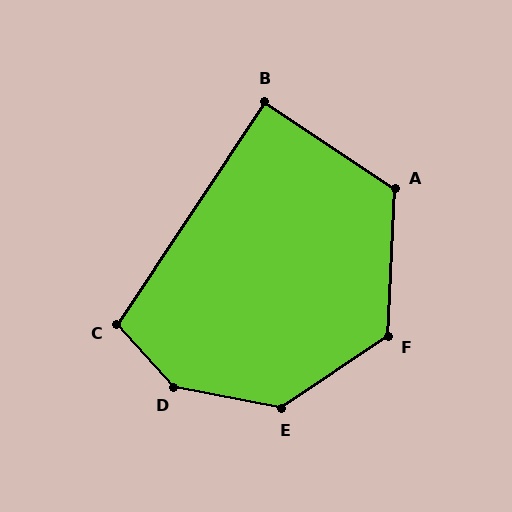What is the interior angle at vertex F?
Approximately 127 degrees (obtuse).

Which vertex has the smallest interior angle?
B, at approximately 90 degrees.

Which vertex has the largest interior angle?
D, at approximately 143 degrees.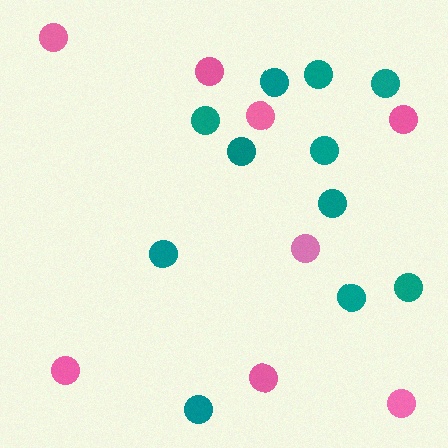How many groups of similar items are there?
There are 2 groups: one group of teal circles (11) and one group of pink circles (8).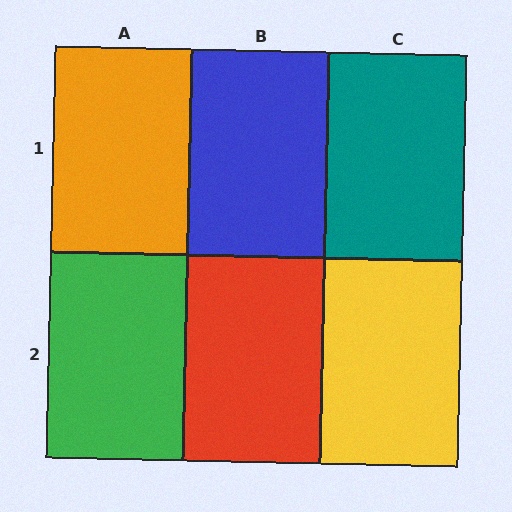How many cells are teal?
1 cell is teal.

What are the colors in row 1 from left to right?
Orange, blue, teal.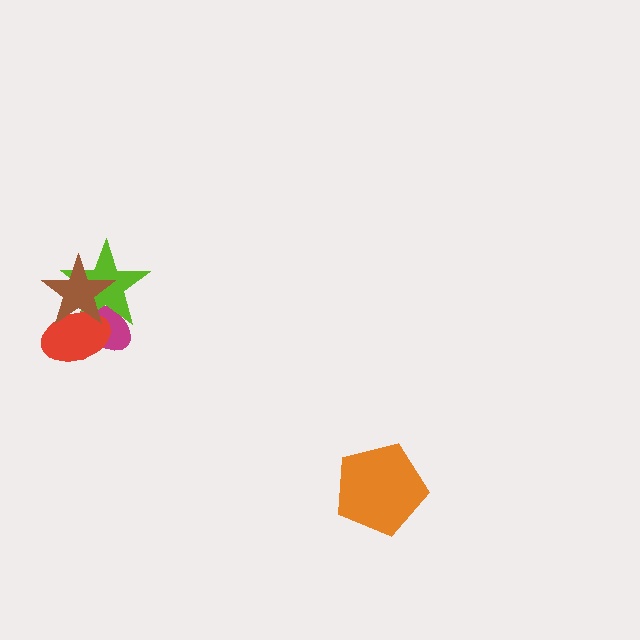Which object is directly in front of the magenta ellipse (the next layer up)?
The lime star is directly in front of the magenta ellipse.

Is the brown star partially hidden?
No, no other shape covers it.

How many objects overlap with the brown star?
3 objects overlap with the brown star.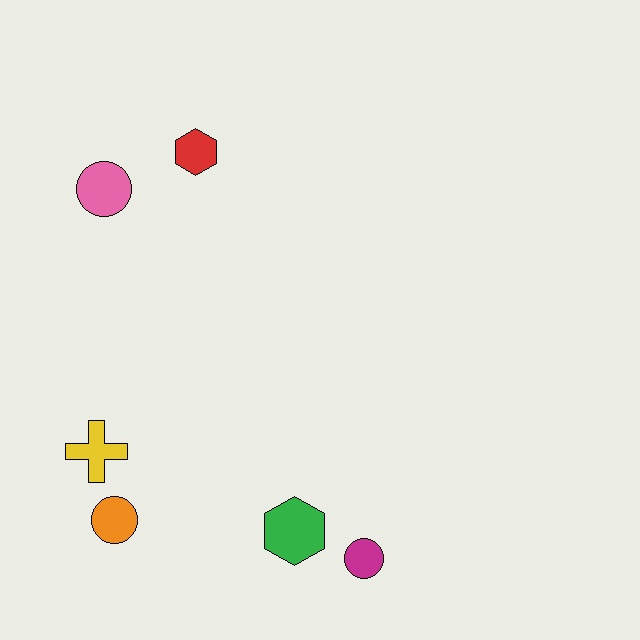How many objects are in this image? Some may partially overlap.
There are 6 objects.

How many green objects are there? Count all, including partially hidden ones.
There is 1 green object.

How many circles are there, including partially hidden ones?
There are 3 circles.